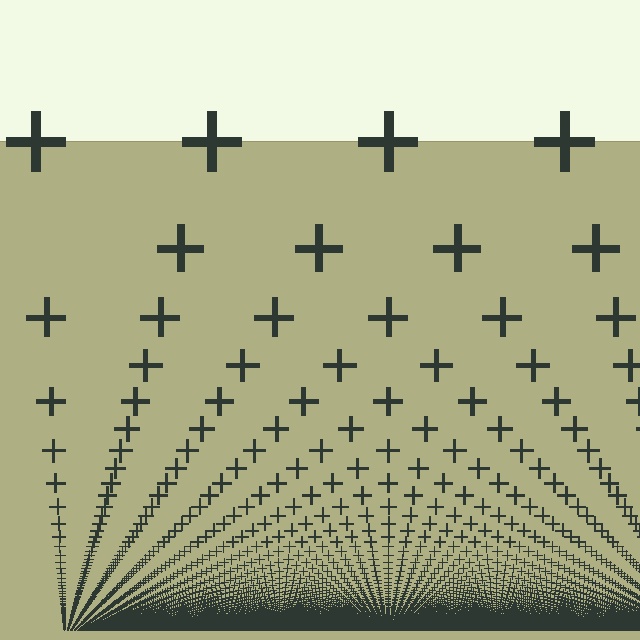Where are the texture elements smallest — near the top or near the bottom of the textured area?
Near the bottom.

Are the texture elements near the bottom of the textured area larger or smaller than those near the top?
Smaller. The gradient is inverted — elements near the bottom are smaller and denser.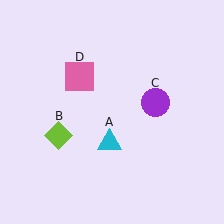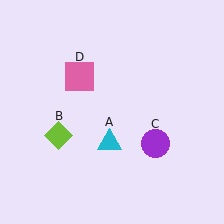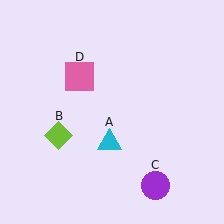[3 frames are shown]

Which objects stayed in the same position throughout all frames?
Cyan triangle (object A) and lime diamond (object B) and pink square (object D) remained stationary.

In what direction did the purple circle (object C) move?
The purple circle (object C) moved down.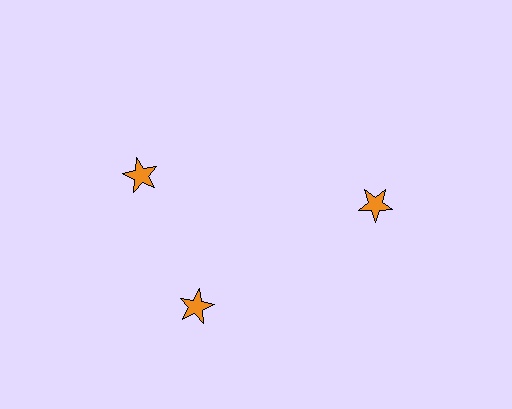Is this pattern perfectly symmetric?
No. The 3 orange stars are arranged in a ring, but one element near the 11 o'clock position is rotated out of alignment along the ring, breaking the 3-fold rotational symmetry.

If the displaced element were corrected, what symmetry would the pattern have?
It would have 3-fold rotational symmetry — the pattern would map onto itself every 120 degrees.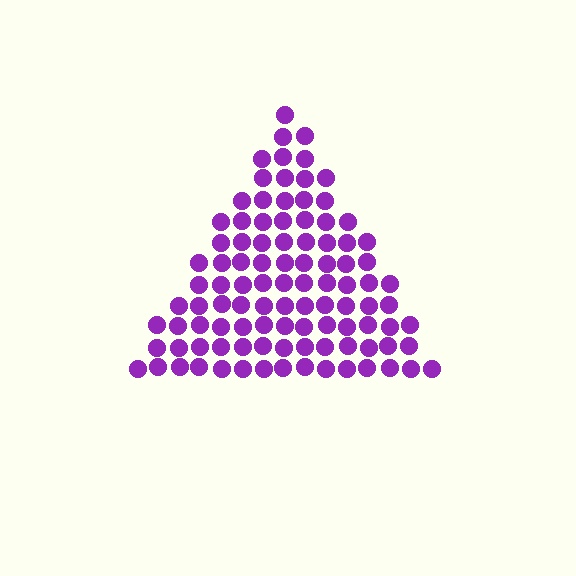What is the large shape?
The large shape is a triangle.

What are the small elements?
The small elements are circles.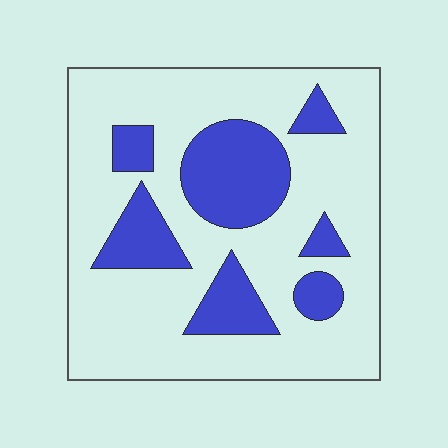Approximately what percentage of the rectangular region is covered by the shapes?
Approximately 25%.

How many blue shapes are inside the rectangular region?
7.